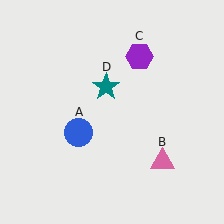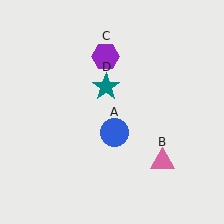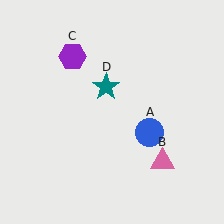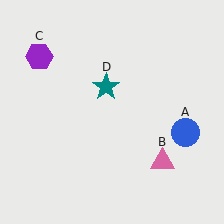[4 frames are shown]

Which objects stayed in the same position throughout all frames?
Pink triangle (object B) and teal star (object D) remained stationary.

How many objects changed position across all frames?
2 objects changed position: blue circle (object A), purple hexagon (object C).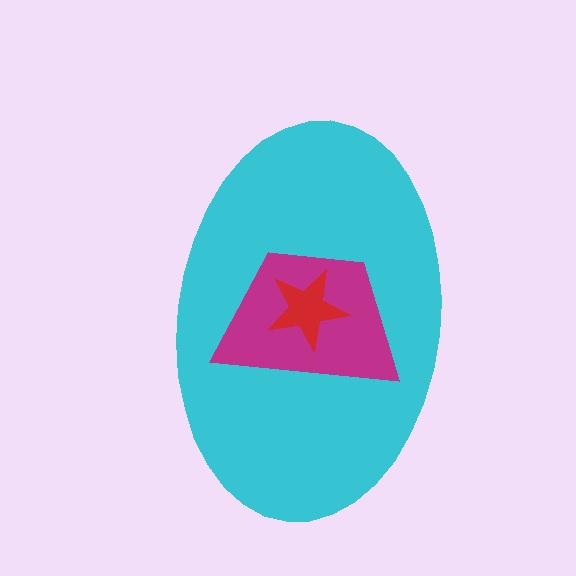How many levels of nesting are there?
3.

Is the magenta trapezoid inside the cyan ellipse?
Yes.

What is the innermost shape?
The red star.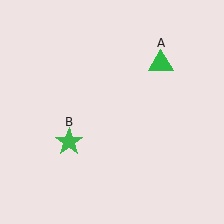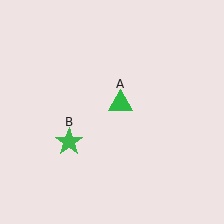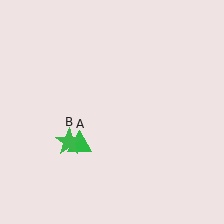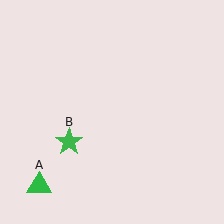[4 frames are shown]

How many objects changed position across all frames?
1 object changed position: green triangle (object A).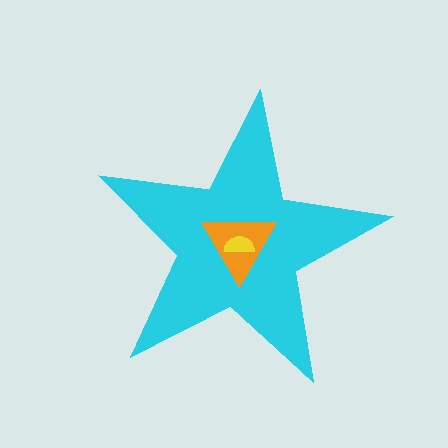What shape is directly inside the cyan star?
The orange triangle.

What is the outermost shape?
The cyan star.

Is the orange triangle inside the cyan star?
Yes.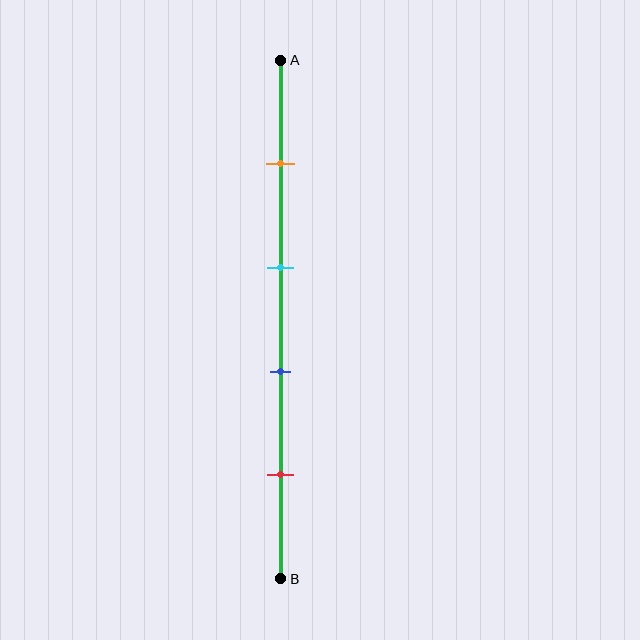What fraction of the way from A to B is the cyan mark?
The cyan mark is approximately 40% (0.4) of the way from A to B.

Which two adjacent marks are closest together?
The cyan and blue marks are the closest adjacent pair.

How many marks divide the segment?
There are 4 marks dividing the segment.